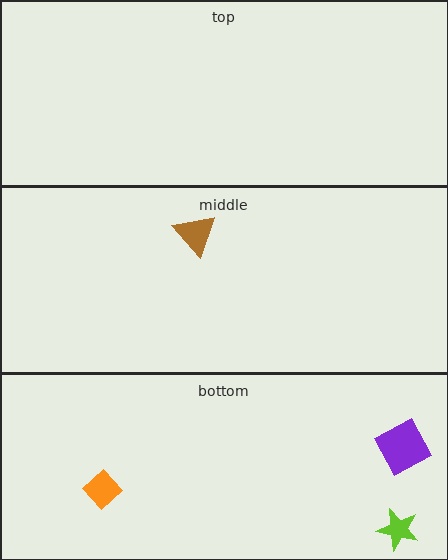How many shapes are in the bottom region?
3.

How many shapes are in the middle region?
1.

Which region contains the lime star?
The bottom region.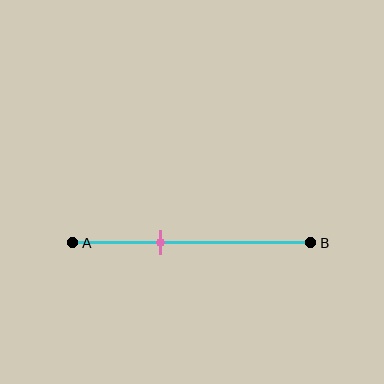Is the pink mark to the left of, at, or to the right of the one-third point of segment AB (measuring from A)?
The pink mark is to the right of the one-third point of segment AB.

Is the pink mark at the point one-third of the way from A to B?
No, the mark is at about 35% from A, not at the 33% one-third point.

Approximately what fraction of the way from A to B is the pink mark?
The pink mark is approximately 35% of the way from A to B.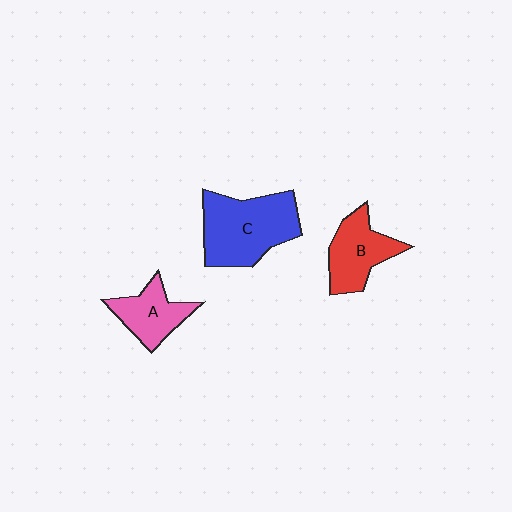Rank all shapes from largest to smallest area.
From largest to smallest: C (blue), B (red), A (pink).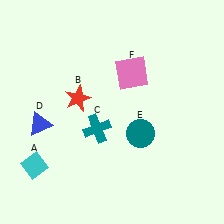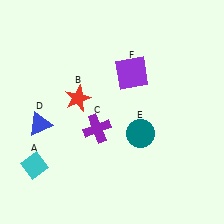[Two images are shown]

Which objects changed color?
C changed from teal to purple. F changed from pink to purple.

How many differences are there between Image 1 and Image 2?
There are 2 differences between the two images.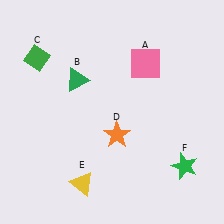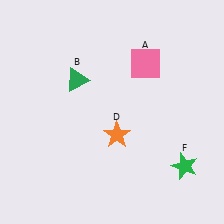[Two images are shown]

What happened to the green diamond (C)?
The green diamond (C) was removed in Image 2. It was in the top-left area of Image 1.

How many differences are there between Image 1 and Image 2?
There are 2 differences between the two images.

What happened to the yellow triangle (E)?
The yellow triangle (E) was removed in Image 2. It was in the bottom-left area of Image 1.